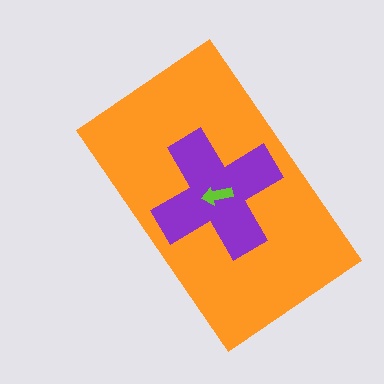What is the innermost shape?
The lime arrow.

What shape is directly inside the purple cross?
The lime arrow.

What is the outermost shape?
The orange rectangle.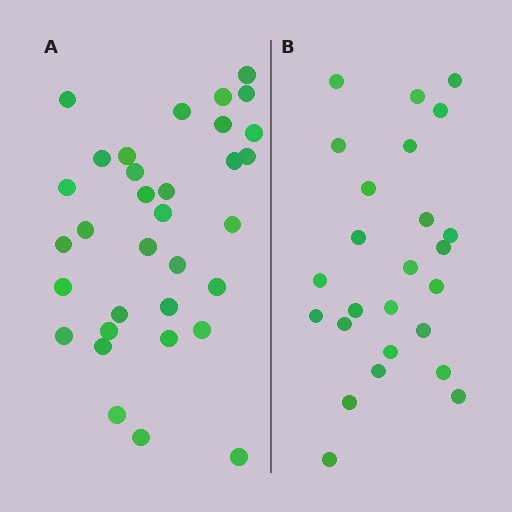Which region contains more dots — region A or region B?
Region A (the left region) has more dots.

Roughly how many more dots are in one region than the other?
Region A has roughly 8 or so more dots than region B.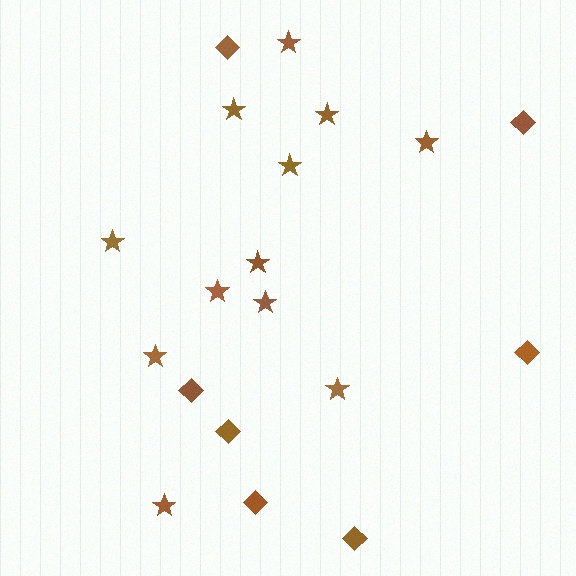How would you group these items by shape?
There are 2 groups: one group of stars (12) and one group of diamonds (7).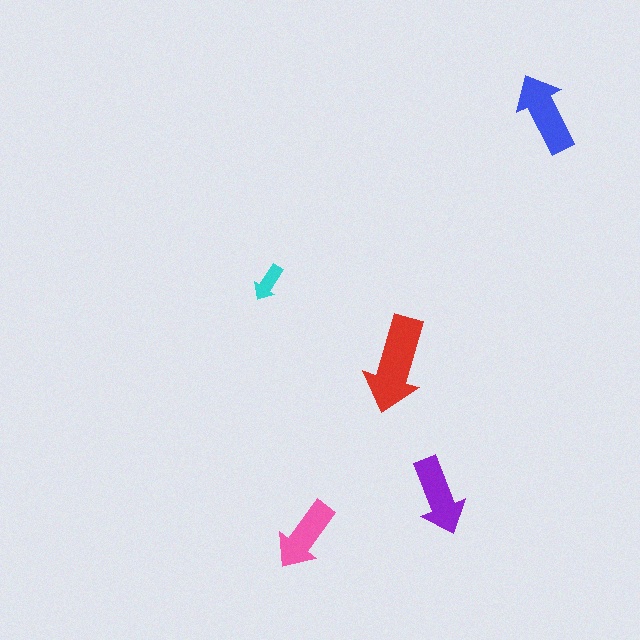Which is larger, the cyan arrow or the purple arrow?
The purple one.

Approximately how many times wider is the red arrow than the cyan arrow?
About 2.5 times wider.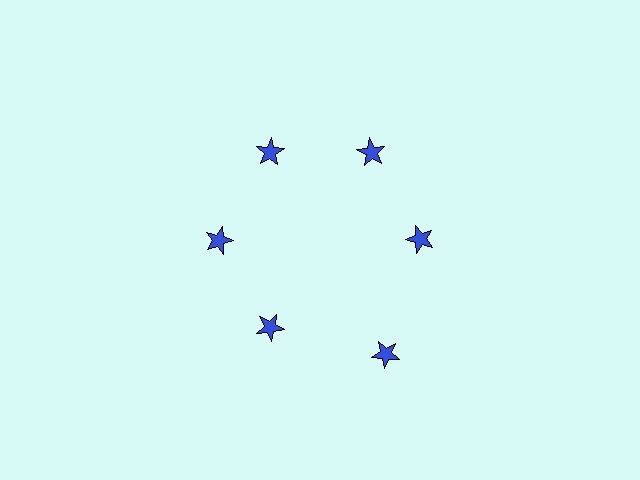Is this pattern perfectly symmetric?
No. The 6 blue stars are arranged in a ring, but one element near the 5 o'clock position is pushed outward from the center, breaking the 6-fold rotational symmetry.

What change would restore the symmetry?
The symmetry would be restored by moving it inward, back onto the ring so that all 6 stars sit at equal angles and equal distance from the center.